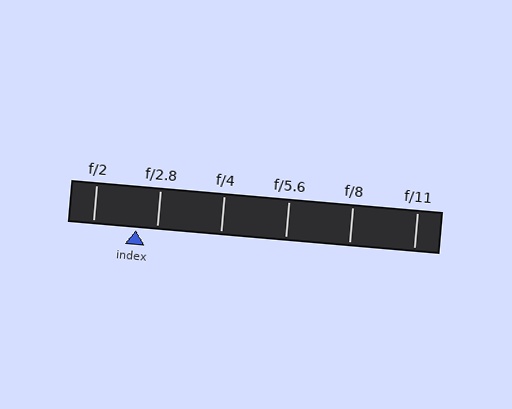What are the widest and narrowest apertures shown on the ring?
The widest aperture shown is f/2 and the narrowest is f/11.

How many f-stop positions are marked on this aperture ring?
There are 6 f-stop positions marked.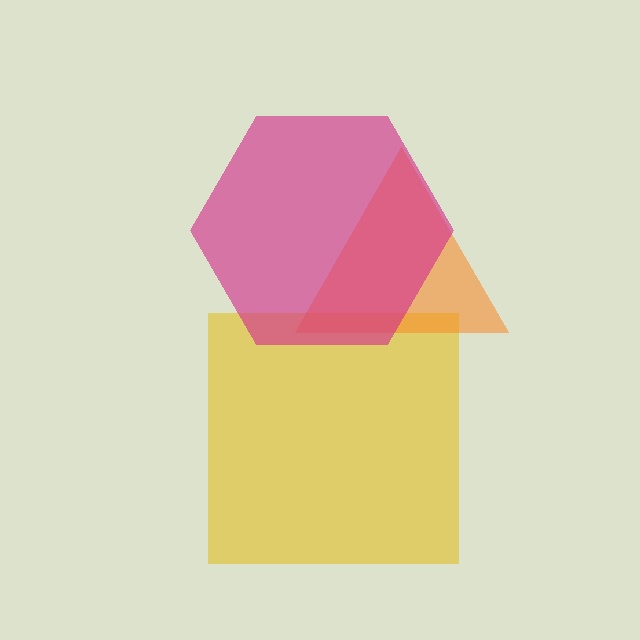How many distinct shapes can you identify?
There are 3 distinct shapes: a yellow square, an orange triangle, a magenta hexagon.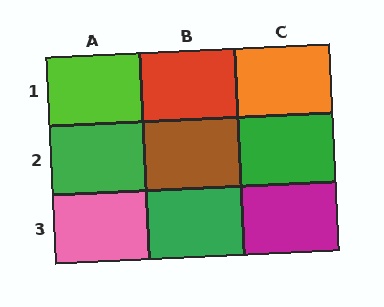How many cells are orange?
1 cell is orange.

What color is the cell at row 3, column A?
Pink.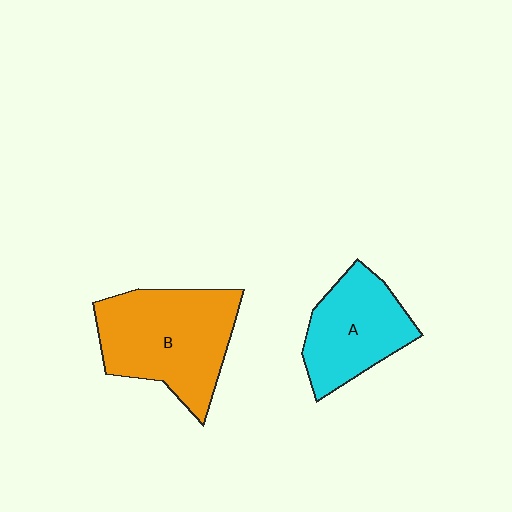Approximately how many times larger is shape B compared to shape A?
Approximately 1.4 times.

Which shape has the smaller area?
Shape A (cyan).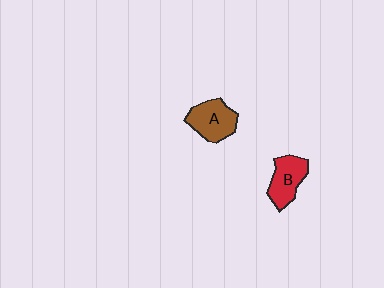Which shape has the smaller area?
Shape B (red).